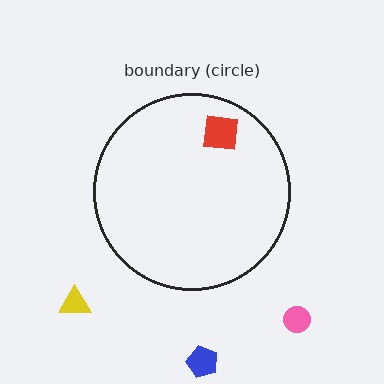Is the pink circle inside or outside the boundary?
Outside.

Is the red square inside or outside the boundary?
Inside.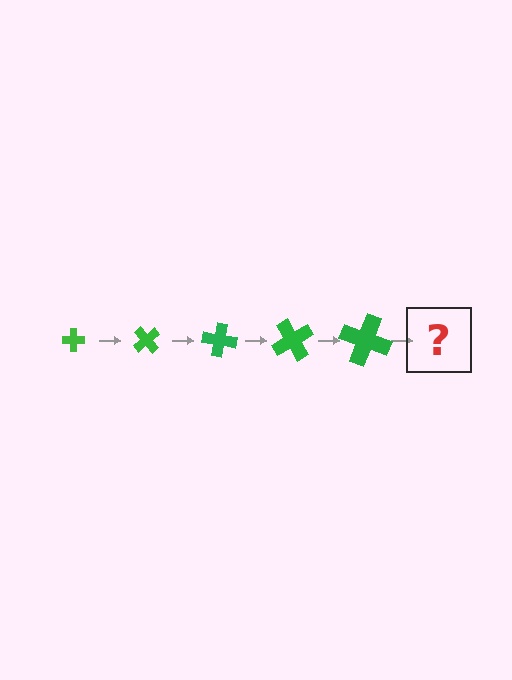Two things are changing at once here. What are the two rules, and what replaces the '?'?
The two rules are that the cross grows larger each step and it rotates 50 degrees each step. The '?' should be a cross, larger than the previous one and rotated 250 degrees from the start.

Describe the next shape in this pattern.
It should be a cross, larger than the previous one and rotated 250 degrees from the start.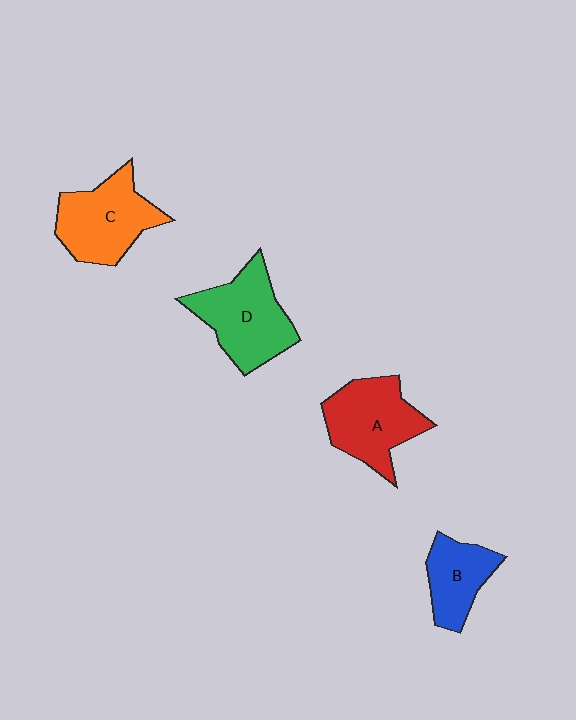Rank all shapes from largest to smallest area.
From largest to smallest: D (green), C (orange), A (red), B (blue).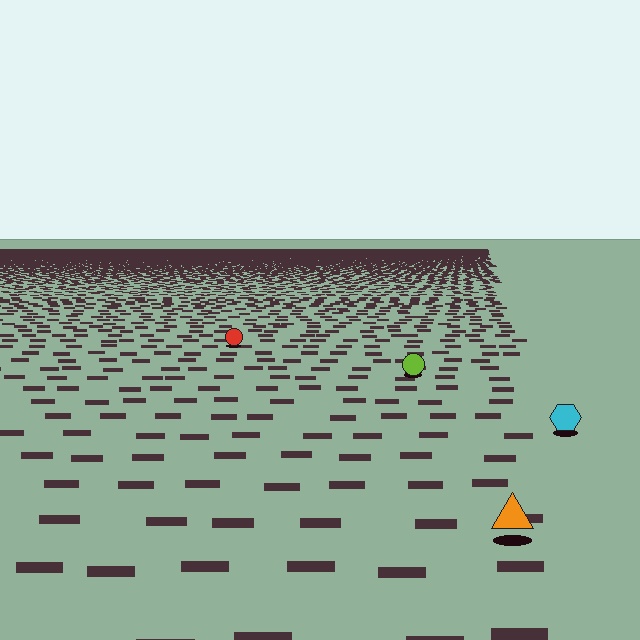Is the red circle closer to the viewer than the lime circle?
No. The lime circle is closer — you can tell from the texture gradient: the ground texture is coarser near it.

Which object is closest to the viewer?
The orange triangle is closest. The texture marks near it are larger and more spread out.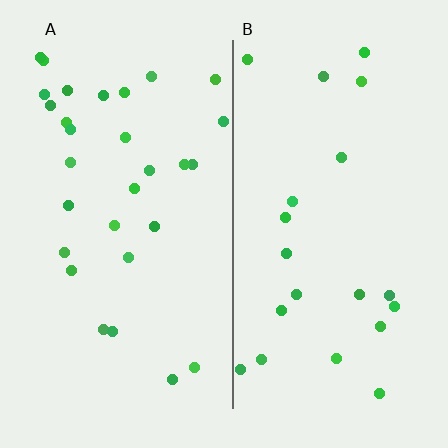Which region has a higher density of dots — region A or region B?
A (the left).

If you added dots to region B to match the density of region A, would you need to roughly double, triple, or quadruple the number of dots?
Approximately double.